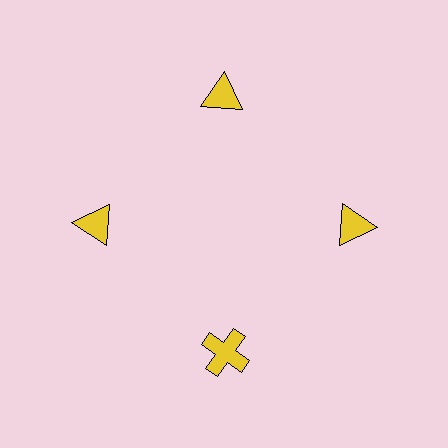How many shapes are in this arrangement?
There are 4 shapes arranged in a ring pattern.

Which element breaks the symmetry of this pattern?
The yellow cross at roughly the 6 o'clock position breaks the symmetry. All other shapes are yellow triangles.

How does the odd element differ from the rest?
It has a different shape: cross instead of triangle.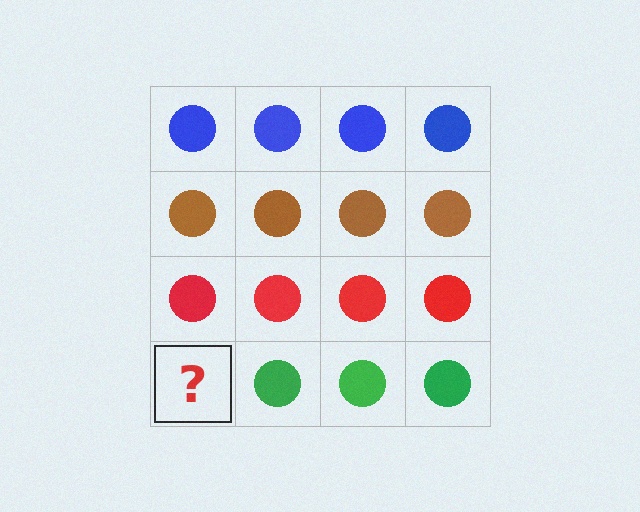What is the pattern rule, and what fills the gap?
The rule is that each row has a consistent color. The gap should be filled with a green circle.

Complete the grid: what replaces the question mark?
The question mark should be replaced with a green circle.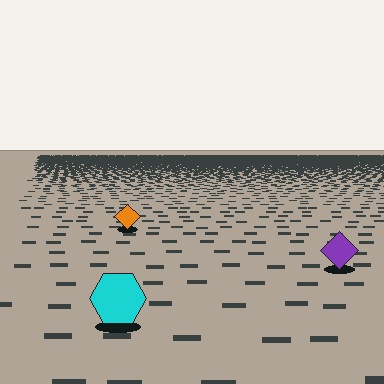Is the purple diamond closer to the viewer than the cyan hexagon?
No. The cyan hexagon is closer — you can tell from the texture gradient: the ground texture is coarser near it.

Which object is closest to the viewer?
The cyan hexagon is closest. The texture marks near it are larger and more spread out.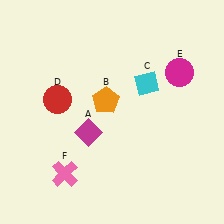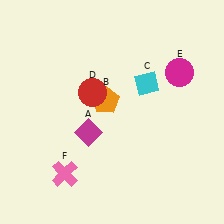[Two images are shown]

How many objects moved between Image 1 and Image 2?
1 object moved between the two images.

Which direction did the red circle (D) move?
The red circle (D) moved right.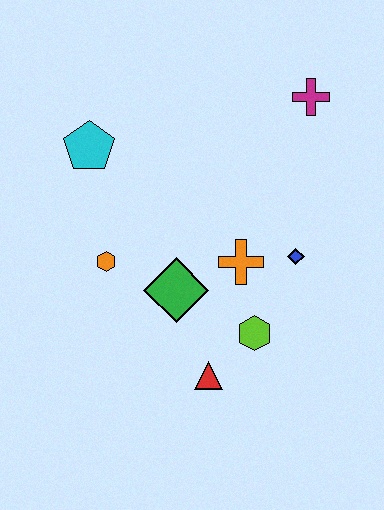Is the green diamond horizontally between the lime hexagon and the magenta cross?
No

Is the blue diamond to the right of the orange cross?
Yes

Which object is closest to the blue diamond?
The orange cross is closest to the blue diamond.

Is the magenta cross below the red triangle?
No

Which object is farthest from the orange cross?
The cyan pentagon is farthest from the orange cross.